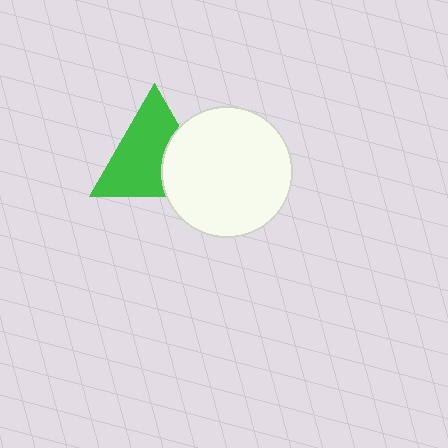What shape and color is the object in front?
The object in front is a white circle.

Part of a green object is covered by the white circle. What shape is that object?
It is a triangle.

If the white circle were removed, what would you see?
You would see the complete green triangle.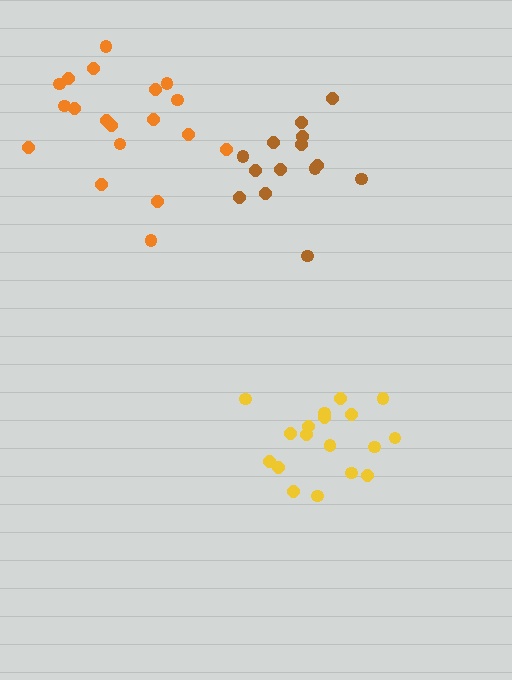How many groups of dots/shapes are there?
There are 3 groups.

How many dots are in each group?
Group 1: 19 dots, Group 2: 18 dots, Group 3: 14 dots (51 total).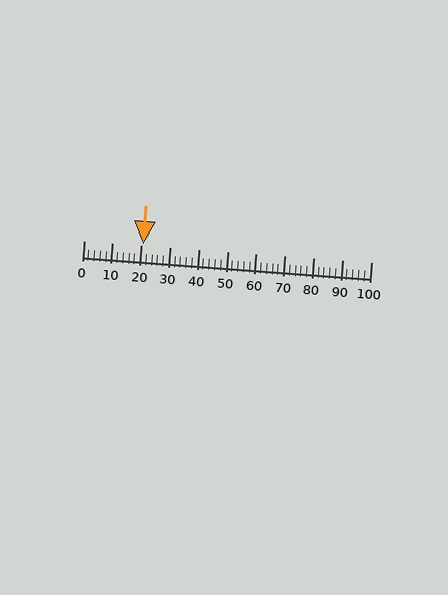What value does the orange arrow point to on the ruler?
The orange arrow points to approximately 21.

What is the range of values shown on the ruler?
The ruler shows values from 0 to 100.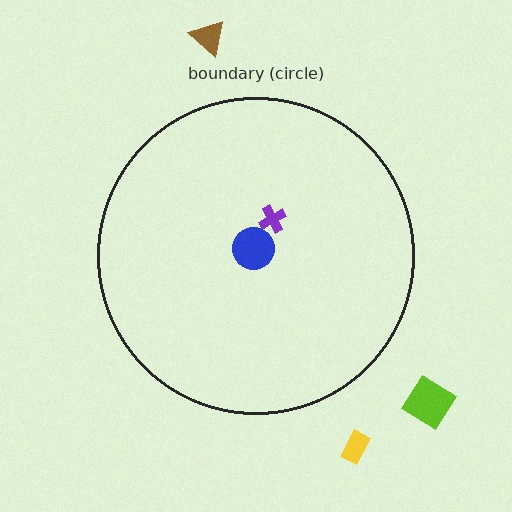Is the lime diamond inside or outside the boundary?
Outside.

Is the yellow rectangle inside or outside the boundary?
Outside.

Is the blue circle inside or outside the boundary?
Inside.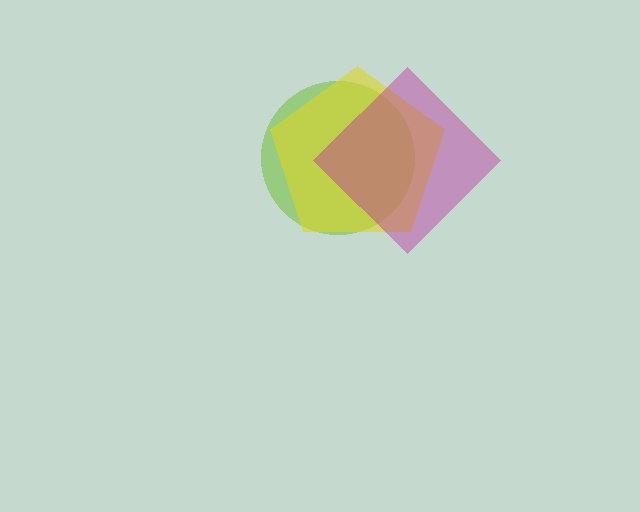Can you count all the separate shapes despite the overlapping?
Yes, there are 3 separate shapes.